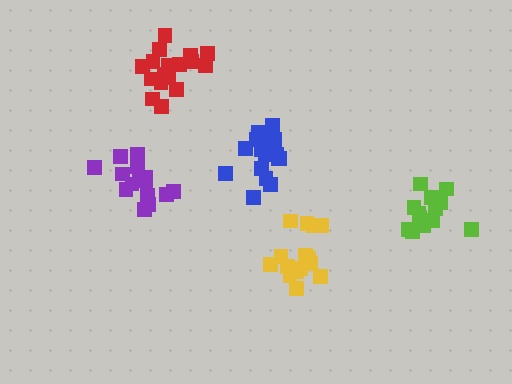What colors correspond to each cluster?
The clusters are colored: blue, lime, yellow, purple, red.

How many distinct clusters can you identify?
There are 5 distinct clusters.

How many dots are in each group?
Group 1: 16 dots, Group 2: 16 dots, Group 3: 15 dots, Group 4: 15 dots, Group 5: 18 dots (80 total).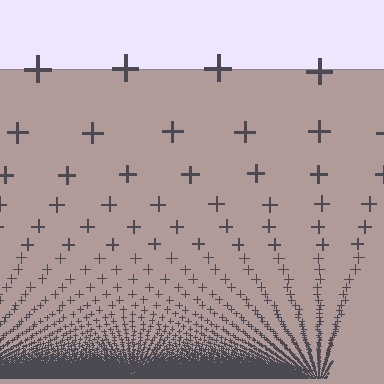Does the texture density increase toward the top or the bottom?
Density increases toward the bottom.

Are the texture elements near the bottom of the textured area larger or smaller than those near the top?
Smaller. The gradient is inverted — elements near the bottom are smaller and denser.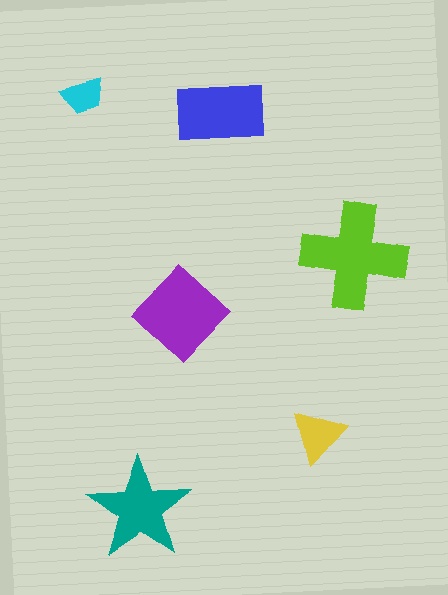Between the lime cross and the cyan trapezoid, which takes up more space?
The lime cross.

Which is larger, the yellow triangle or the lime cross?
The lime cross.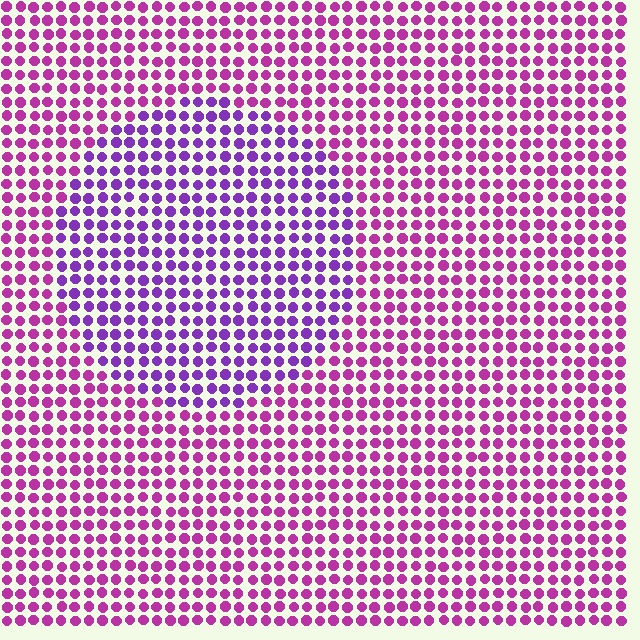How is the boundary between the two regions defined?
The boundary is defined purely by a slight shift in hue (about 33 degrees). Spacing, size, and orientation are identical on both sides.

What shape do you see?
I see a circle.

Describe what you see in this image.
The image is filled with small magenta elements in a uniform arrangement. A circle-shaped region is visible where the elements are tinted to a slightly different hue, forming a subtle color boundary.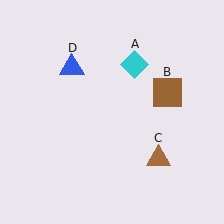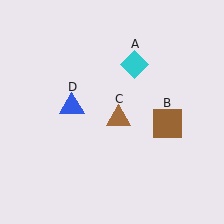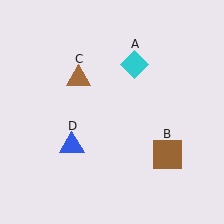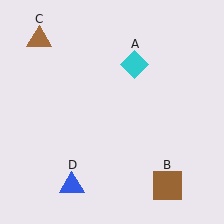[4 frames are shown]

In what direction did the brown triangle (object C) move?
The brown triangle (object C) moved up and to the left.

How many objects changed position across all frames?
3 objects changed position: brown square (object B), brown triangle (object C), blue triangle (object D).